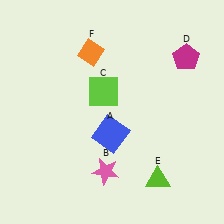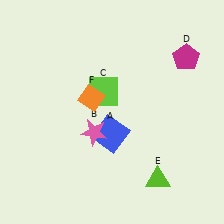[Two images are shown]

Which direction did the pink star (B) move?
The pink star (B) moved up.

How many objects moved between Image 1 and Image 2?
2 objects moved between the two images.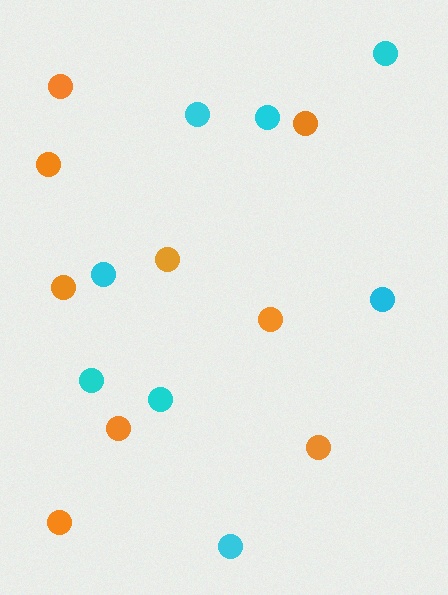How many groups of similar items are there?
There are 2 groups: one group of cyan circles (8) and one group of orange circles (9).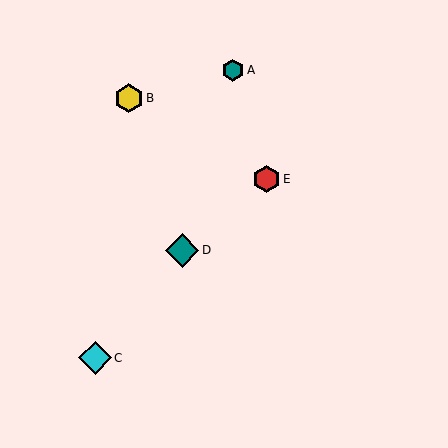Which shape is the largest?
The teal diamond (labeled D) is the largest.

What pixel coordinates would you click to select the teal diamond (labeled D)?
Click at (182, 250) to select the teal diamond D.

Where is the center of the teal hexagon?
The center of the teal hexagon is at (233, 70).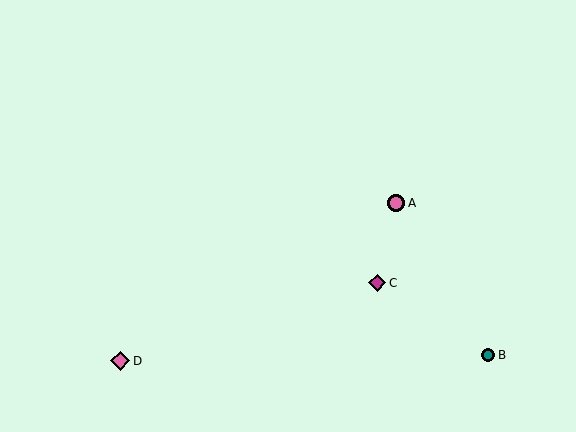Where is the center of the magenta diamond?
The center of the magenta diamond is at (377, 283).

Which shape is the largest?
The pink diamond (labeled D) is the largest.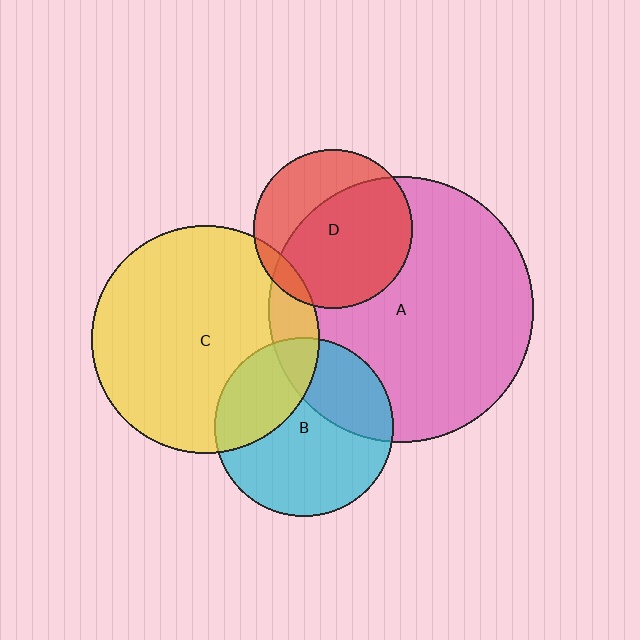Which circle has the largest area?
Circle A (pink).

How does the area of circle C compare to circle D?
Approximately 2.1 times.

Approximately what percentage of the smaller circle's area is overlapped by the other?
Approximately 30%.